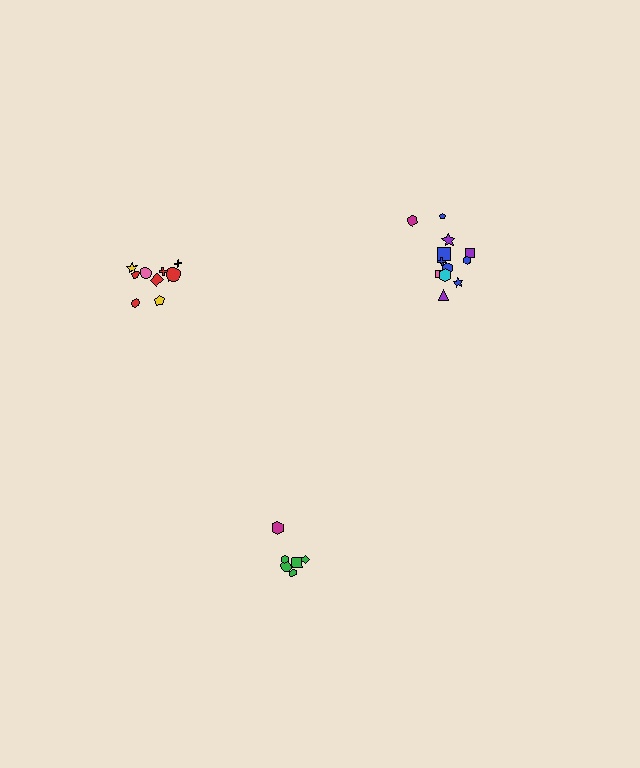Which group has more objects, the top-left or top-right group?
The top-right group.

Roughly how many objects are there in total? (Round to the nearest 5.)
Roughly 30 objects in total.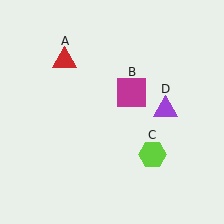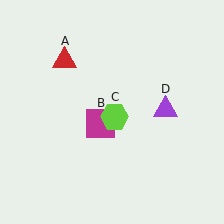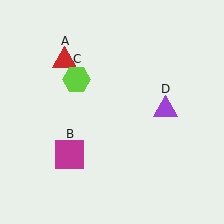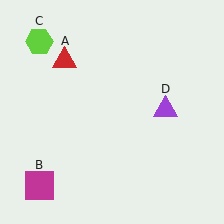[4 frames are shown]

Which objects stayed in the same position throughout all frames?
Red triangle (object A) and purple triangle (object D) remained stationary.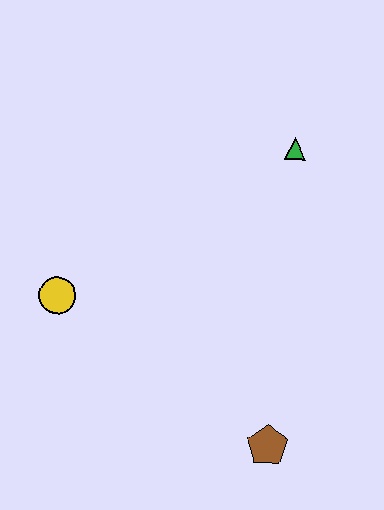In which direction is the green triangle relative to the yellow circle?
The green triangle is to the right of the yellow circle.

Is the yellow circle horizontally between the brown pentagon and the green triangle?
No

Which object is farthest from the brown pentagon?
The green triangle is farthest from the brown pentagon.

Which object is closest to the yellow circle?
The brown pentagon is closest to the yellow circle.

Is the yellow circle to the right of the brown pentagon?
No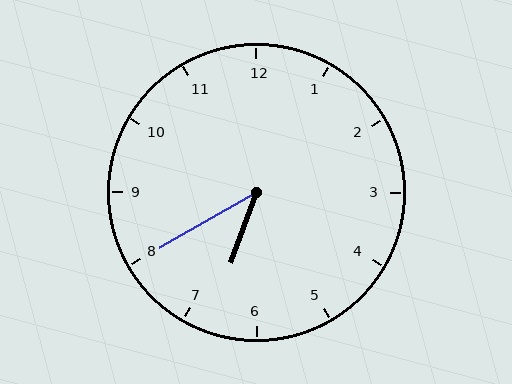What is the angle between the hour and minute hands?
Approximately 40 degrees.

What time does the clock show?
6:40.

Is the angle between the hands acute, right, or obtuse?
It is acute.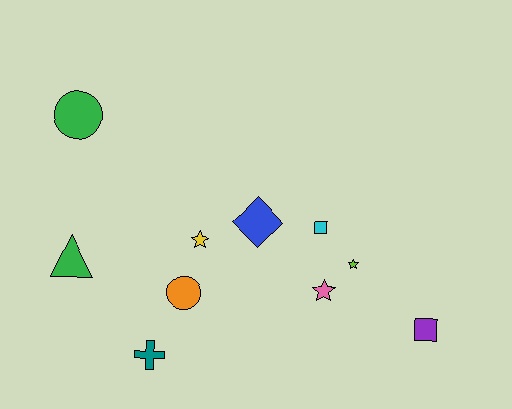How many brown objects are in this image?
There are no brown objects.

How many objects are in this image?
There are 10 objects.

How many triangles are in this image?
There is 1 triangle.